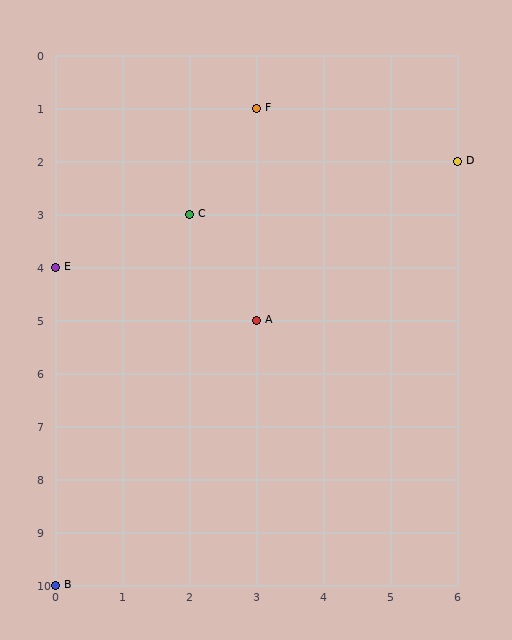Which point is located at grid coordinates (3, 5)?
Point A is at (3, 5).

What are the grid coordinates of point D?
Point D is at grid coordinates (6, 2).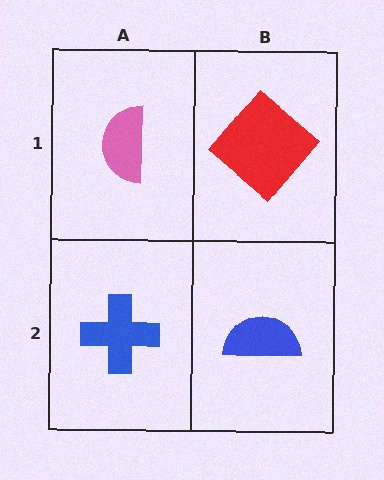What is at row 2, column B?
A blue semicircle.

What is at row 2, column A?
A blue cross.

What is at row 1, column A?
A pink semicircle.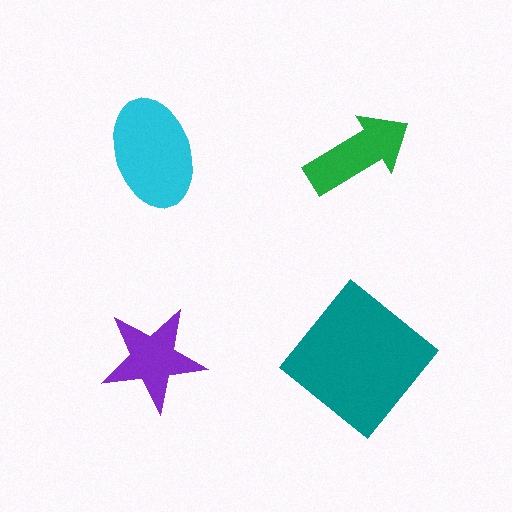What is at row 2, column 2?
A teal diamond.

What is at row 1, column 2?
A green arrow.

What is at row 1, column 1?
A cyan ellipse.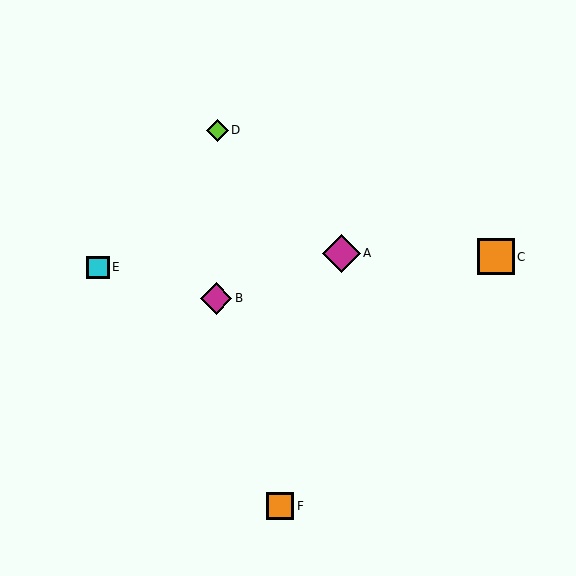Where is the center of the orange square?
The center of the orange square is at (280, 506).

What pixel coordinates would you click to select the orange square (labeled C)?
Click at (496, 257) to select the orange square C.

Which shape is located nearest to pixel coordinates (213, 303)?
The magenta diamond (labeled B) at (216, 298) is nearest to that location.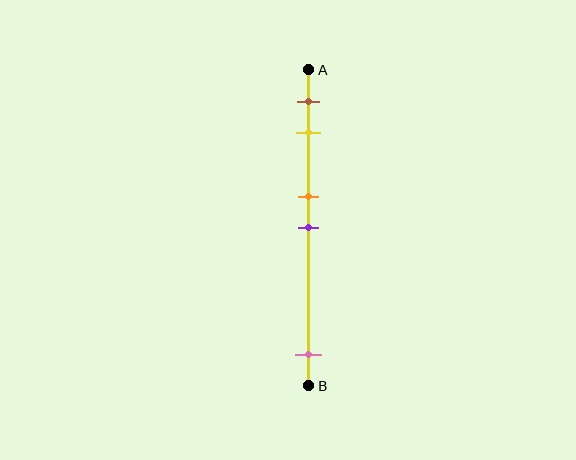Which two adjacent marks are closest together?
The orange and purple marks are the closest adjacent pair.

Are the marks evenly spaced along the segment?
No, the marks are not evenly spaced.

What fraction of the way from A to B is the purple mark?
The purple mark is approximately 50% (0.5) of the way from A to B.